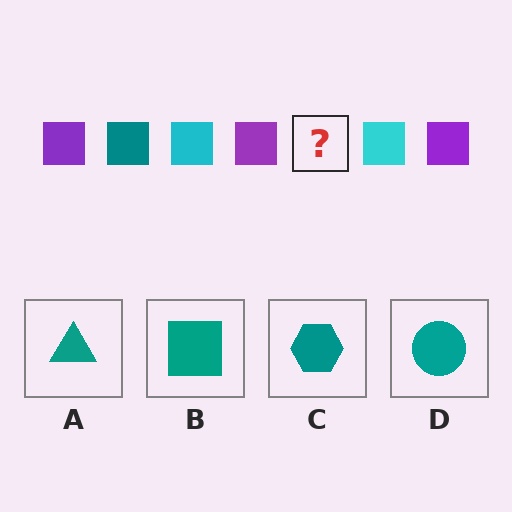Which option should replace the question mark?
Option B.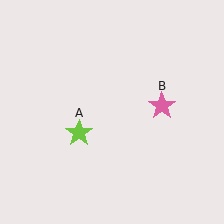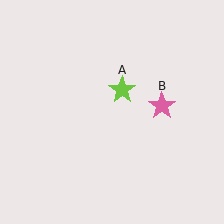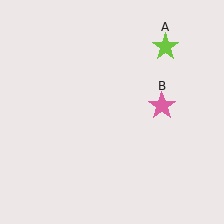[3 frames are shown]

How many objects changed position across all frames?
1 object changed position: lime star (object A).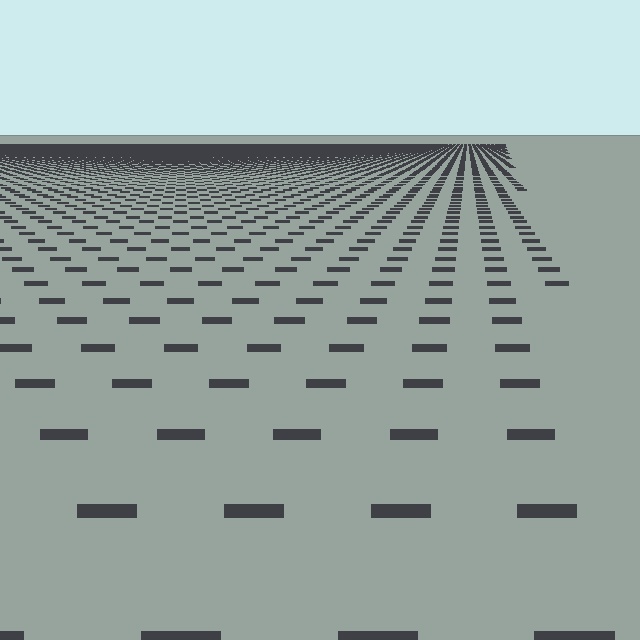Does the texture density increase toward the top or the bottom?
Density increases toward the top.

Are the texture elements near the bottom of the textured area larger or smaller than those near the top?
Larger. Near the bottom, elements are closer to the viewer and appear at a bigger on-screen size.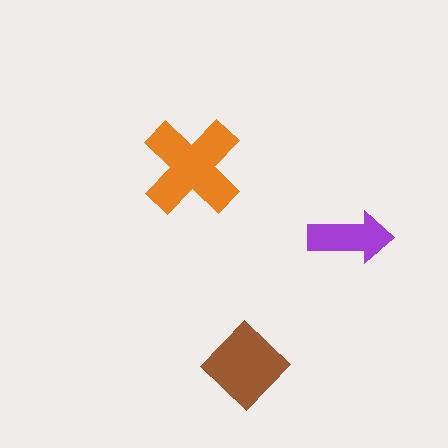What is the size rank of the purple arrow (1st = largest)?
3rd.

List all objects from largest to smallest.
The orange cross, the brown diamond, the purple arrow.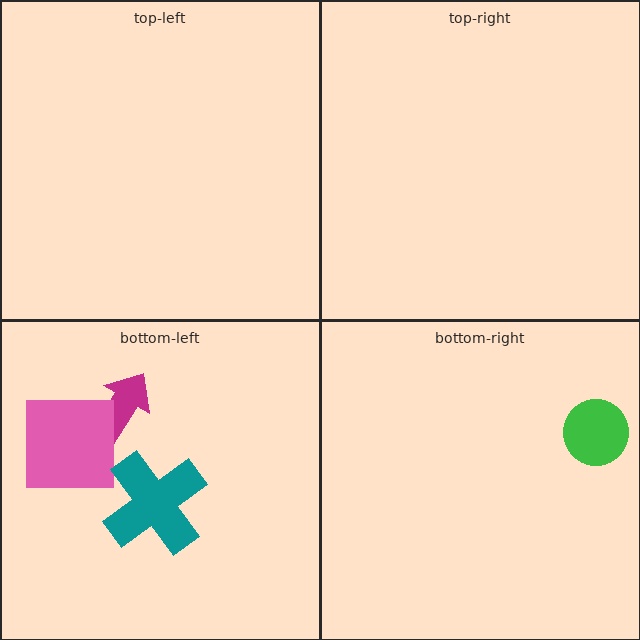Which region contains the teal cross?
The bottom-left region.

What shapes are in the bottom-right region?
The green circle.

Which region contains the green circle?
The bottom-right region.